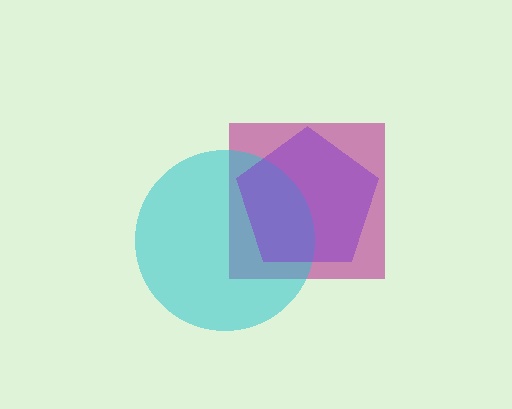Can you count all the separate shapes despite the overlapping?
Yes, there are 3 separate shapes.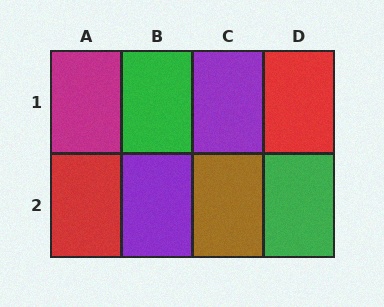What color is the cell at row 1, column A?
Magenta.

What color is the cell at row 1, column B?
Green.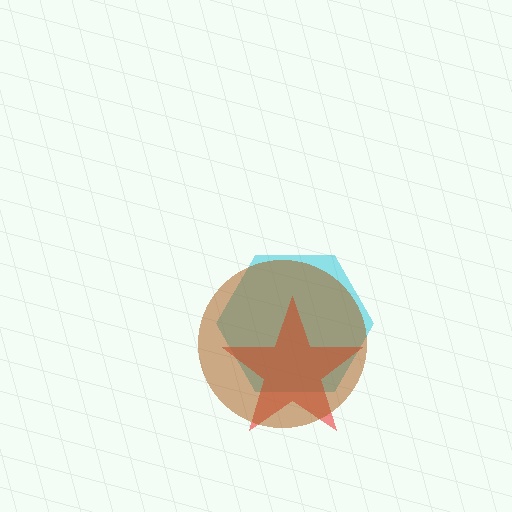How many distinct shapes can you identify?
There are 3 distinct shapes: a cyan hexagon, a red star, a brown circle.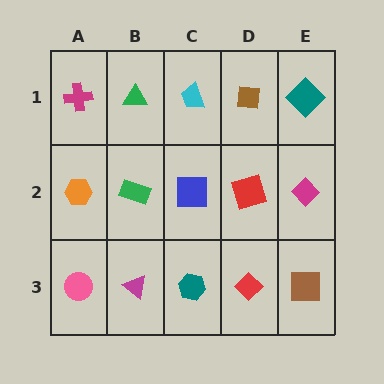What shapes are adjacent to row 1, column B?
A green rectangle (row 2, column B), a magenta cross (row 1, column A), a cyan trapezoid (row 1, column C).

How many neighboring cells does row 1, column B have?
3.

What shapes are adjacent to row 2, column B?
A green triangle (row 1, column B), a magenta triangle (row 3, column B), an orange hexagon (row 2, column A), a blue square (row 2, column C).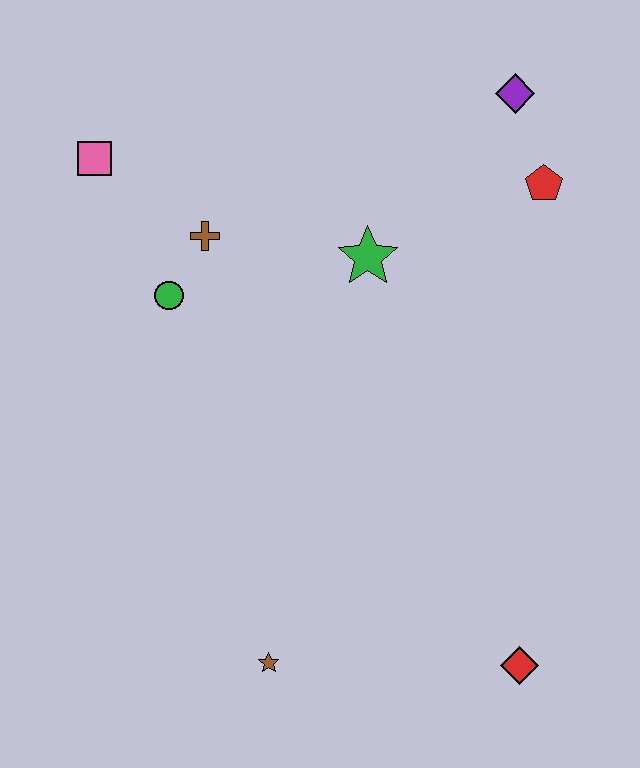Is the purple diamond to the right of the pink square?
Yes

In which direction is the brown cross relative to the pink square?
The brown cross is to the right of the pink square.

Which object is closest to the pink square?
The brown cross is closest to the pink square.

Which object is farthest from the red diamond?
The pink square is farthest from the red diamond.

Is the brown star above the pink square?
No